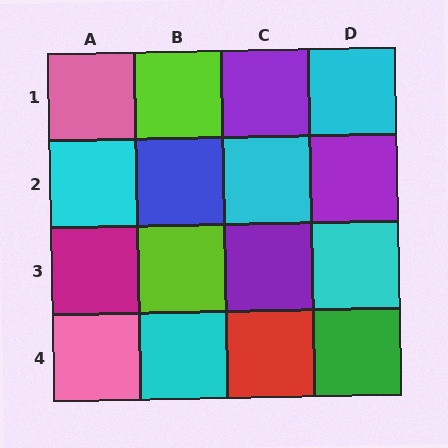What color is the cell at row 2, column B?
Blue.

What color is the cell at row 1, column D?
Cyan.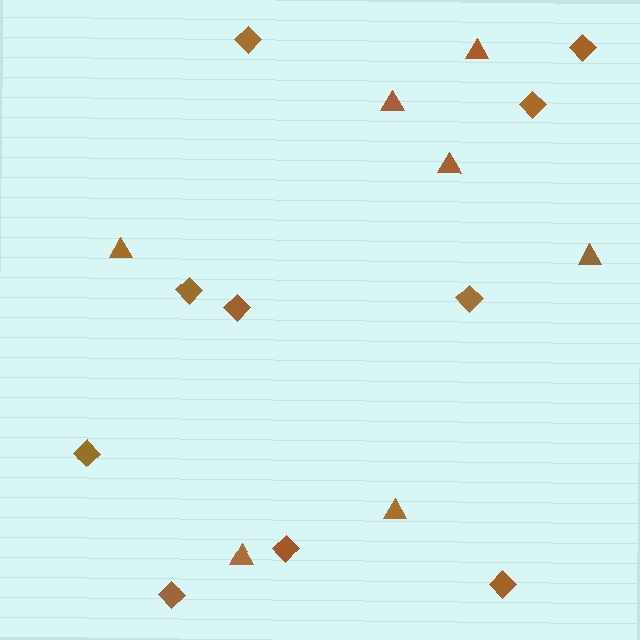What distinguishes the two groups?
There are 2 groups: one group of triangles (7) and one group of diamonds (10).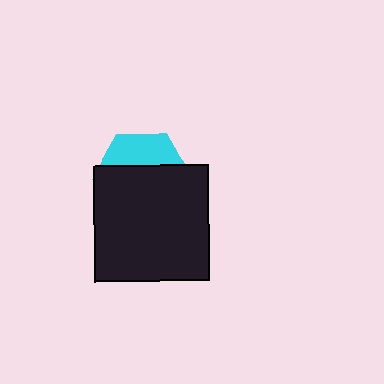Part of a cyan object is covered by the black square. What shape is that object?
It is a hexagon.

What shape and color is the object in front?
The object in front is a black square.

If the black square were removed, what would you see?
You would see the complete cyan hexagon.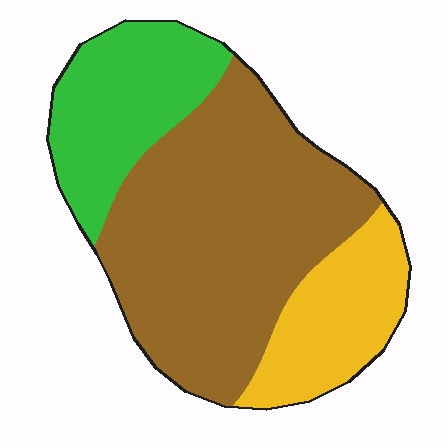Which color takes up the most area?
Brown, at roughly 55%.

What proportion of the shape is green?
Green takes up about one quarter (1/4) of the shape.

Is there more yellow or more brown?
Brown.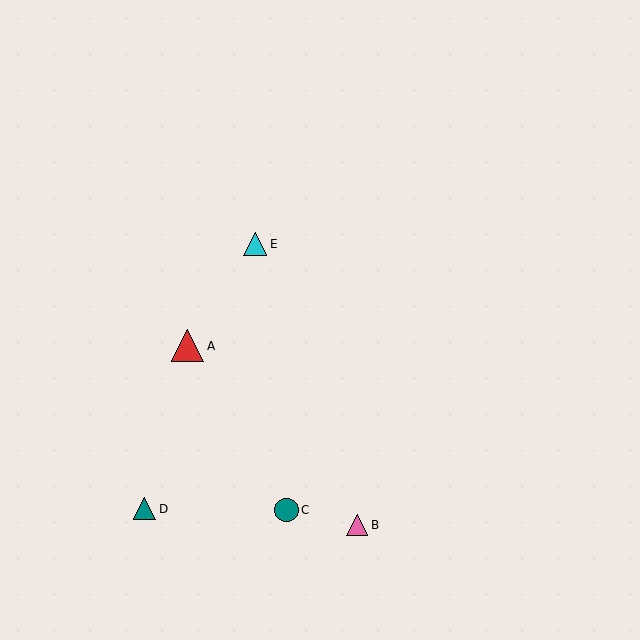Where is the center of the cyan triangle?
The center of the cyan triangle is at (255, 244).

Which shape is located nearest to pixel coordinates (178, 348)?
The red triangle (labeled A) at (188, 346) is nearest to that location.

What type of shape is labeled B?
Shape B is a pink triangle.